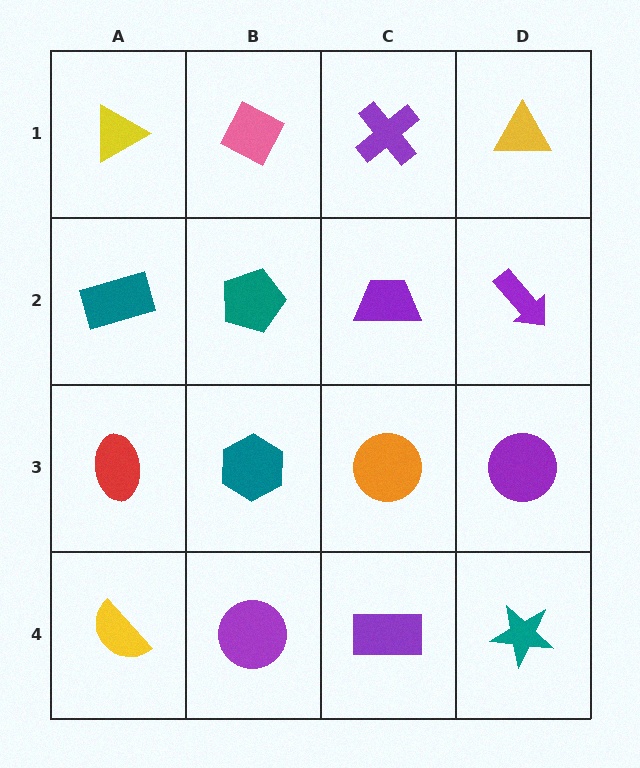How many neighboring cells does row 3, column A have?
3.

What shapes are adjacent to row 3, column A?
A teal rectangle (row 2, column A), a yellow semicircle (row 4, column A), a teal hexagon (row 3, column B).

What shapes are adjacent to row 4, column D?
A purple circle (row 3, column D), a purple rectangle (row 4, column C).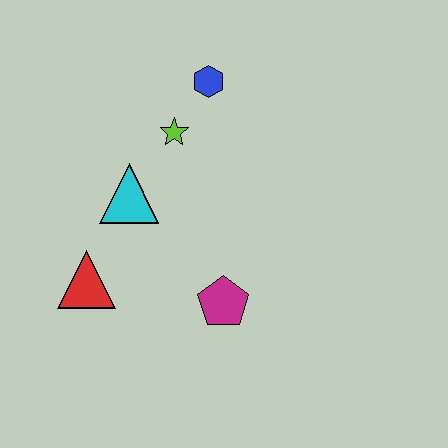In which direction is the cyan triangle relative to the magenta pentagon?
The cyan triangle is above the magenta pentagon.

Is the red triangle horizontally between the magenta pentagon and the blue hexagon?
No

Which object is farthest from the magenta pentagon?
The blue hexagon is farthest from the magenta pentagon.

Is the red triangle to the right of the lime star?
No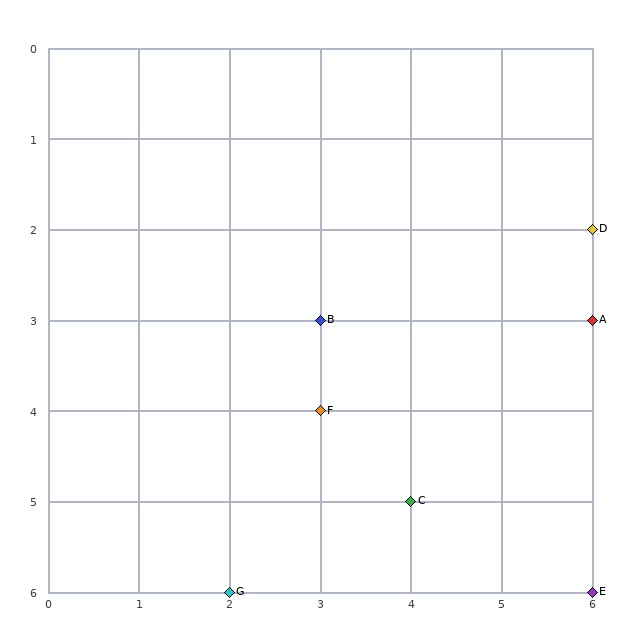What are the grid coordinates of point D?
Point D is at grid coordinates (6, 2).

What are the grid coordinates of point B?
Point B is at grid coordinates (3, 3).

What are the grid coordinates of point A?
Point A is at grid coordinates (6, 3).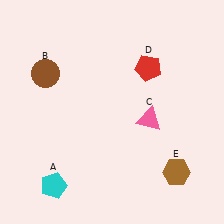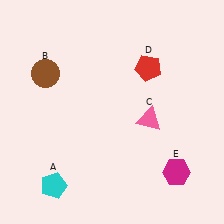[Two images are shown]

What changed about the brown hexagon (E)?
In Image 1, E is brown. In Image 2, it changed to magenta.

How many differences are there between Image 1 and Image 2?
There is 1 difference between the two images.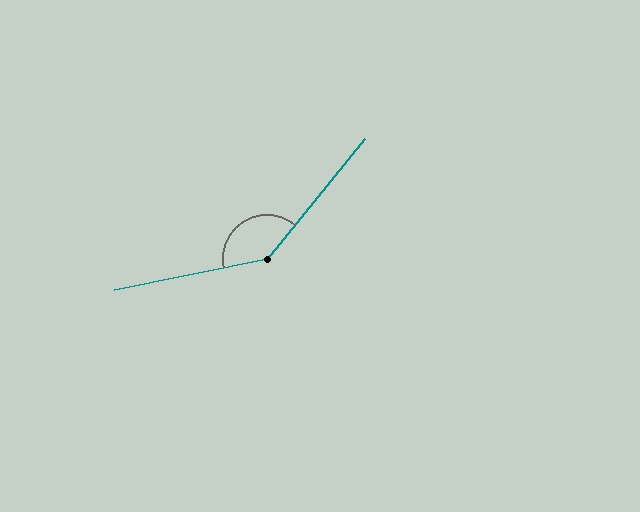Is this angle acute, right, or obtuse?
It is obtuse.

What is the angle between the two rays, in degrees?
Approximately 141 degrees.